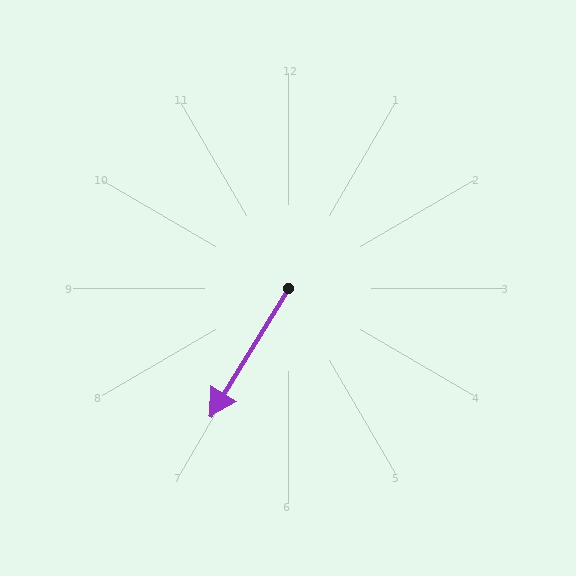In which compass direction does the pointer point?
Southwest.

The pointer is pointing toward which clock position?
Roughly 7 o'clock.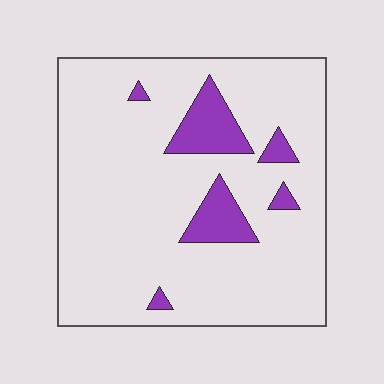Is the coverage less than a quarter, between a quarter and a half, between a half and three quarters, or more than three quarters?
Less than a quarter.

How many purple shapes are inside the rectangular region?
6.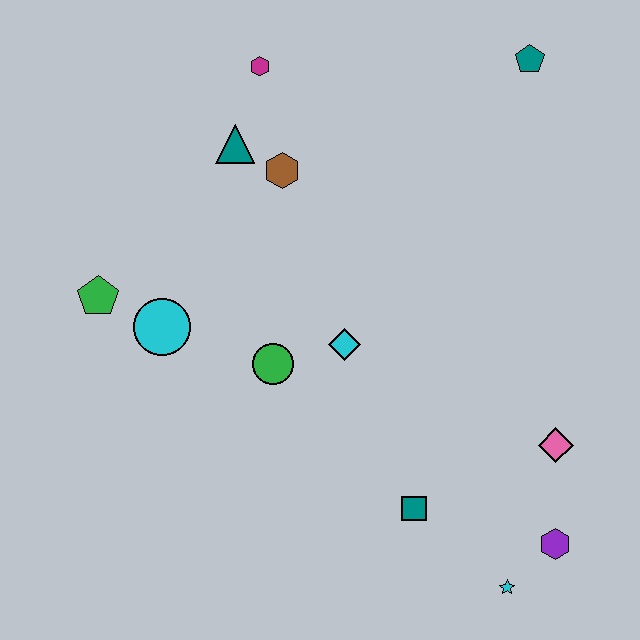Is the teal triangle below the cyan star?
No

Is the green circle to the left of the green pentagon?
No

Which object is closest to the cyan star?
The purple hexagon is closest to the cyan star.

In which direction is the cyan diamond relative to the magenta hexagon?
The cyan diamond is below the magenta hexagon.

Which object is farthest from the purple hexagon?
The magenta hexagon is farthest from the purple hexagon.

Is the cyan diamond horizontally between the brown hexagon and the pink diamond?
Yes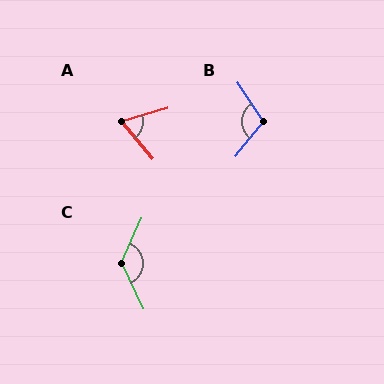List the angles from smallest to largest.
A (67°), B (108°), C (131°).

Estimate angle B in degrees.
Approximately 108 degrees.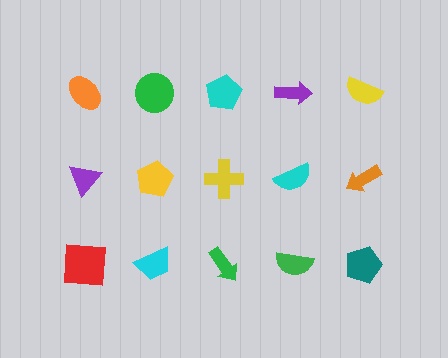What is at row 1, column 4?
A purple arrow.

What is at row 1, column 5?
A yellow semicircle.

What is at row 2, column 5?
An orange arrow.